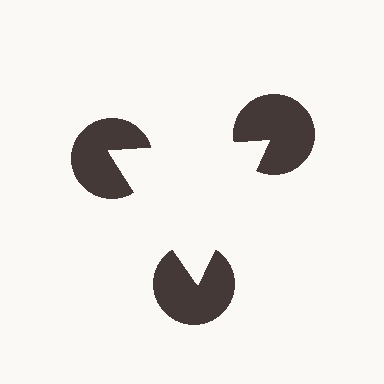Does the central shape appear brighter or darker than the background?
It typically appears slightly brighter than the background, even though no actual brightness change is drawn.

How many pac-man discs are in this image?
There are 3 — one at each vertex of the illusory triangle.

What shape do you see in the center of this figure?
An illusory triangle — its edges are inferred from the aligned wedge cuts in the pac-man discs, not physically drawn.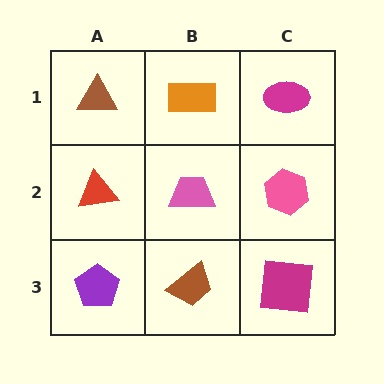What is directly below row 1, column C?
A pink hexagon.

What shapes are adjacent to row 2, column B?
An orange rectangle (row 1, column B), a brown trapezoid (row 3, column B), a red triangle (row 2, column A), a pink hexagon (row 2, column C).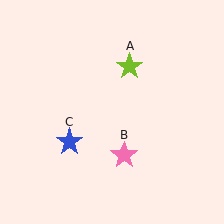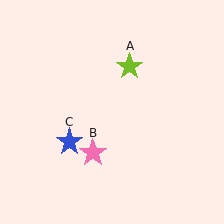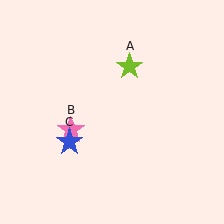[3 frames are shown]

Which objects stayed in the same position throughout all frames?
Lime star (object A) and blue star (object C) remained stationary.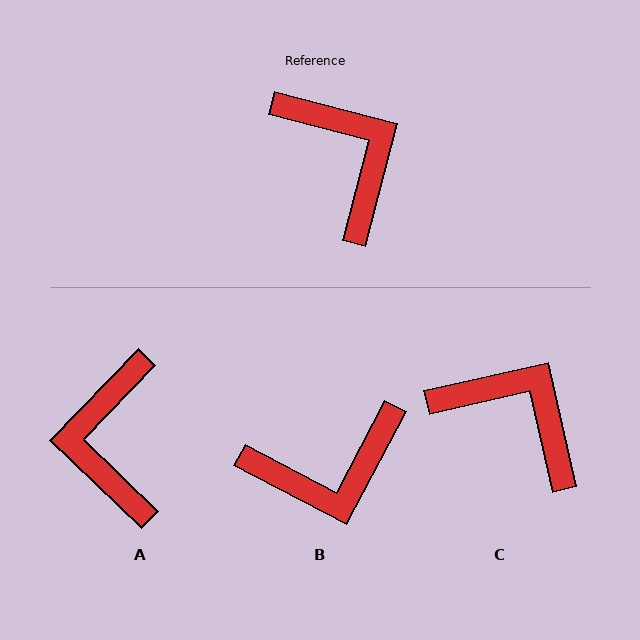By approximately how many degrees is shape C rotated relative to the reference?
Approximately 27 degrees counter-clockwise.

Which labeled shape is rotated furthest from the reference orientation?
A, about 151 degrees away.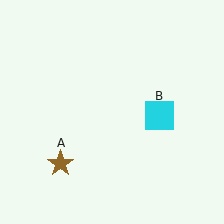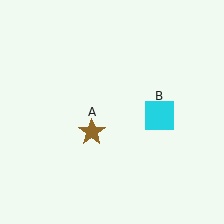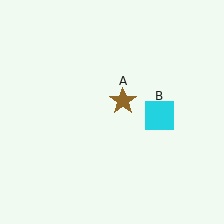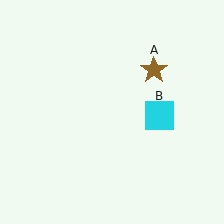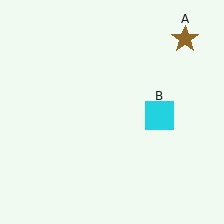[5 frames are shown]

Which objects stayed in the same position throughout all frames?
Cyan square (object B) remained stationary.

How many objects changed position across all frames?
1 object changed position: brown star (object A).